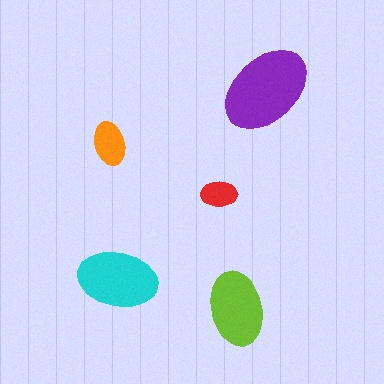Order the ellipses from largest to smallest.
the purple one, the cyan one, the lime one, the orange one, the red one.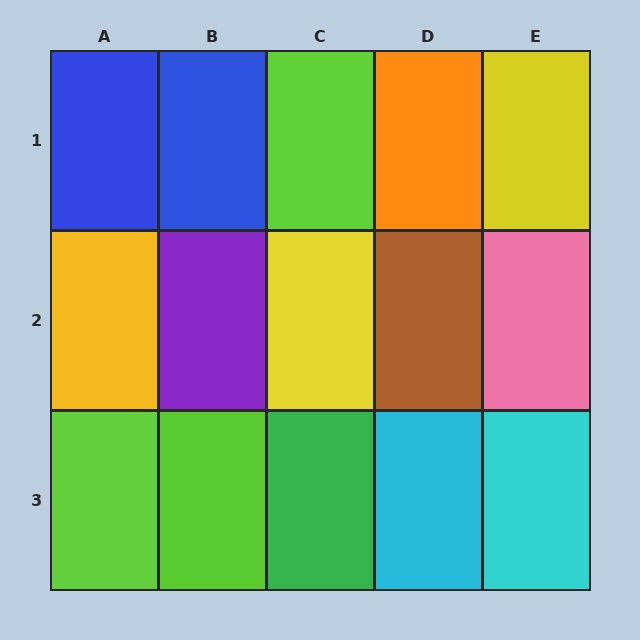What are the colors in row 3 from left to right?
Lime, lime, green, cyan, cyan.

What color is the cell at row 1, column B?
Blue.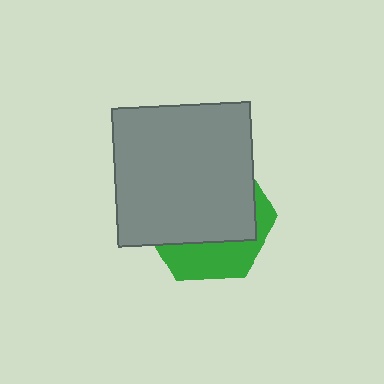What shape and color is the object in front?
The object in front is a gray square.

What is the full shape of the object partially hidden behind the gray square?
The partially hidden object is a green hexagon.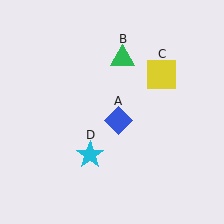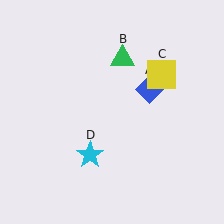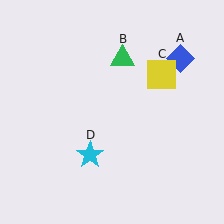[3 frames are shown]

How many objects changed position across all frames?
1 object changed position: blue diamond (object A).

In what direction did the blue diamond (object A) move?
The blue diamond (object A) moved up and to the right.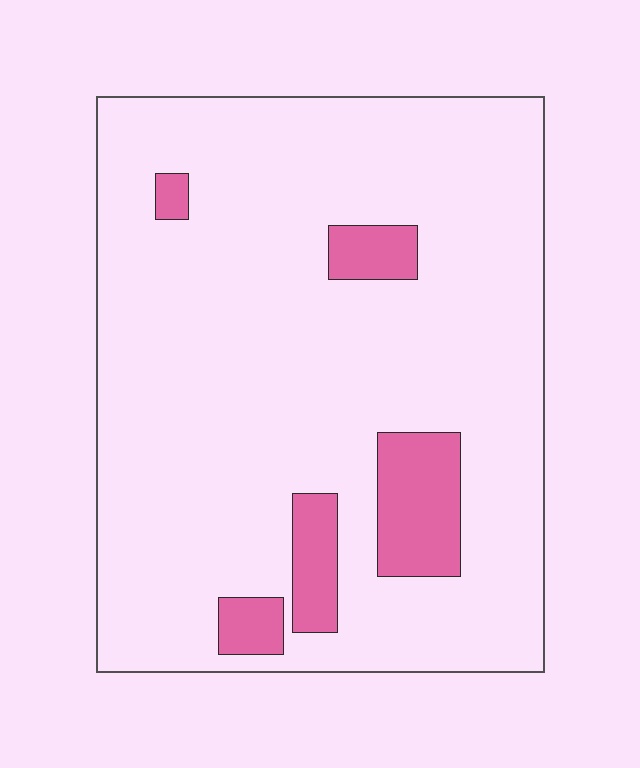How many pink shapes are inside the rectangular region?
5.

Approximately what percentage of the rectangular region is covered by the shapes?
Approximately 10%.